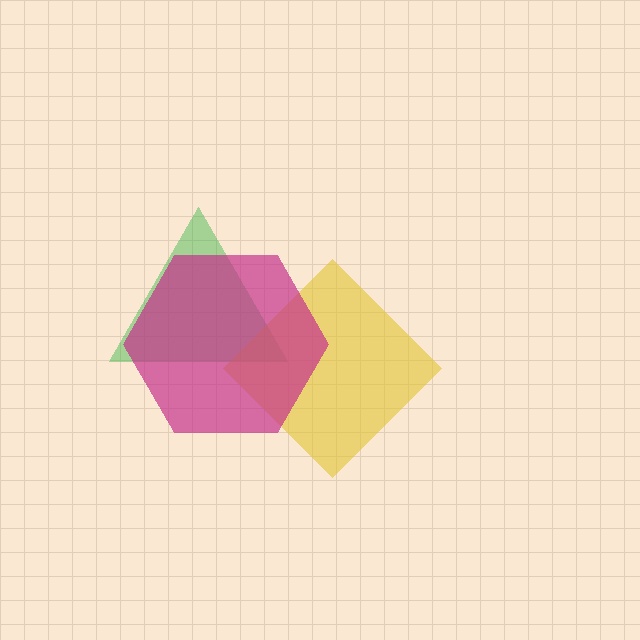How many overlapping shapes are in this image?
There are 3 overlapping shapes in the image.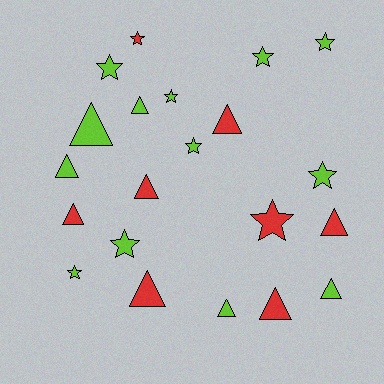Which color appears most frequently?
Lime, with 13 objects.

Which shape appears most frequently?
Triangle, with 11 objects.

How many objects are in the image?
There are 21 objects.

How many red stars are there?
There are 2 red stars.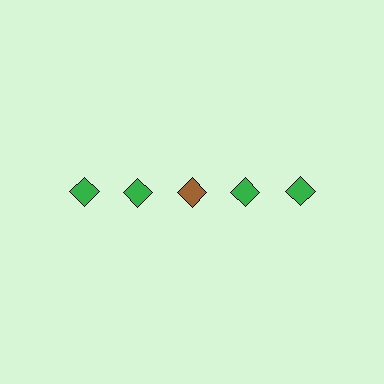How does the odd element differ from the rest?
It has a different color: brown instead of green.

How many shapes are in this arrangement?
There are 5 shapes arranged in a grid pattern.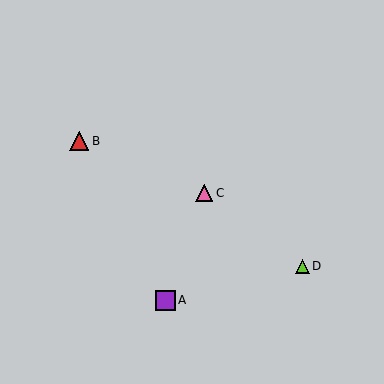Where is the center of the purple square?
The center of the purple square is at (165, 300).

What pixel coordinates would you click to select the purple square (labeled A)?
Click at (165, 300) to select the purple square A.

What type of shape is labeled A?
Shape A is a purple square.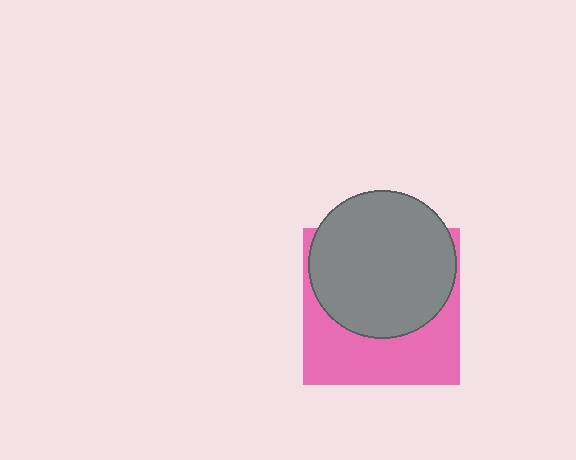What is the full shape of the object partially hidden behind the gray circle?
The partially hidden object is a pink square.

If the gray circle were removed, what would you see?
You would see the complete pink square.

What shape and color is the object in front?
The object in front is a gray circle.